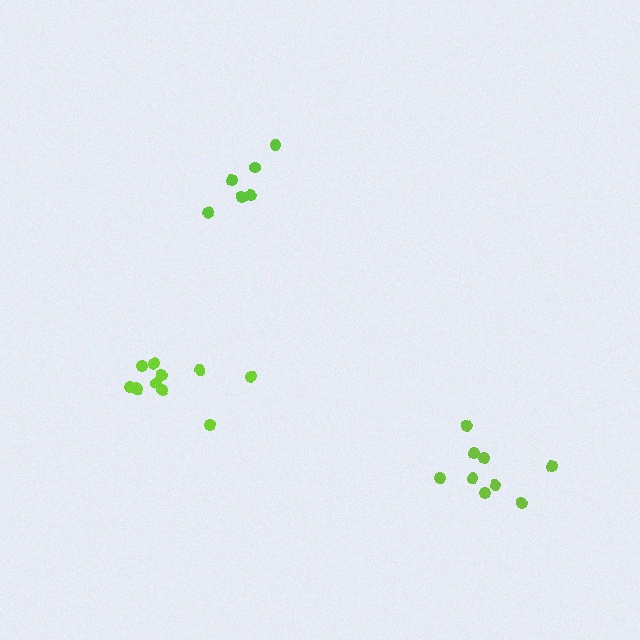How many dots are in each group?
Group 1: 6 dots, Group 2: 11 dots, Group 3: 9 dots (26 total).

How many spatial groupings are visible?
There are 3 spatial groupings.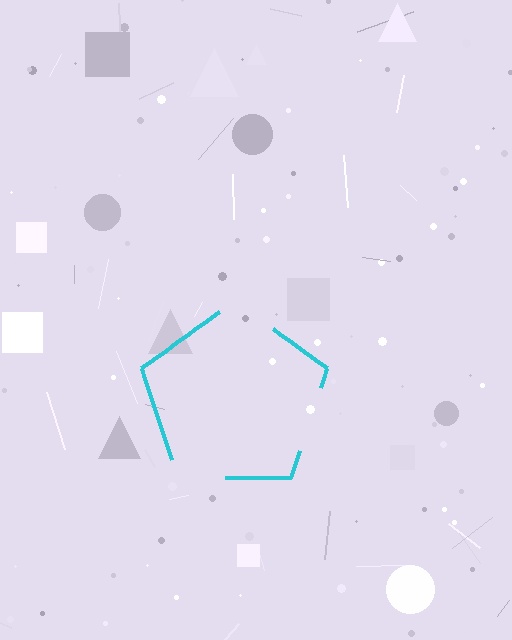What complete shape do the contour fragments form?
The contour fragments form a pentagon.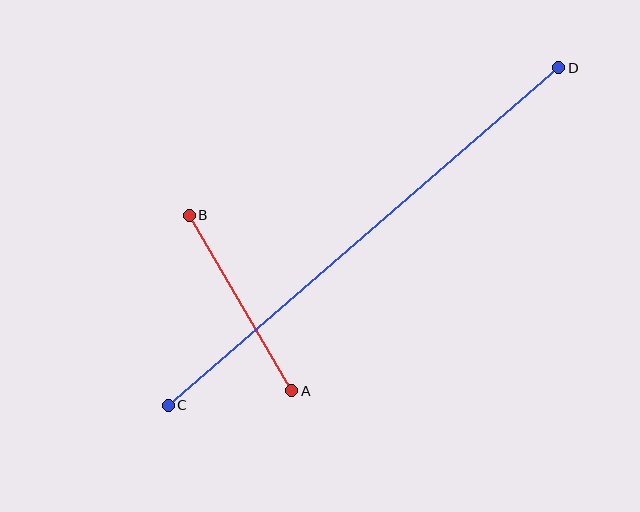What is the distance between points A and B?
The distance is approximately 203 pixels.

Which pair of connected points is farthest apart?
Points C and D are farthest apart.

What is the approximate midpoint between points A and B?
The midpoint is at approximately (240, 303) pixels.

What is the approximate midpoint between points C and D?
The midpoint is at approximately (364, 237) pixels.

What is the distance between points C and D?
The distance is approximately 516 pixels.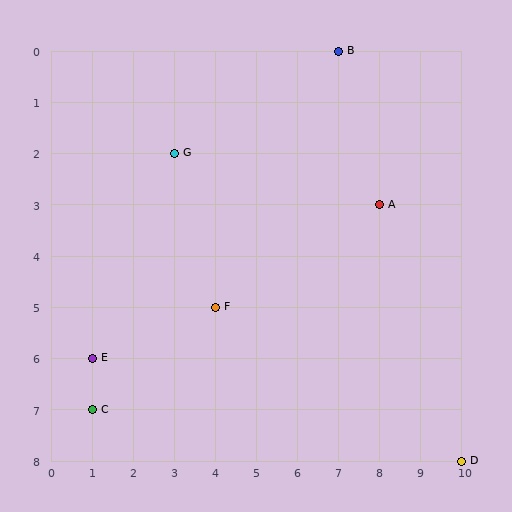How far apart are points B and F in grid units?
Points B and F are 3 columns and 5 rows apart (about 5.8 grid units diagonally).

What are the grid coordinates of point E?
Point E is at grid coordinates (1, 6).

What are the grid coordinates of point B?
Point B is at grid coordinates (7, 0).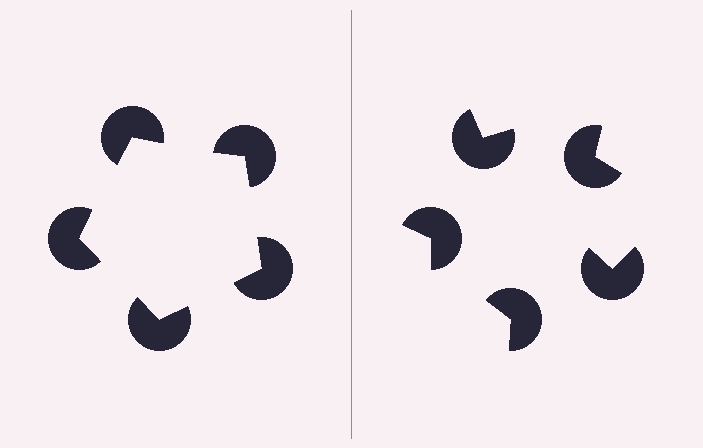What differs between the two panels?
The pac-man discs are positioned identically on both sides; only the wedge orientations differ. On the left they align to a pentagon; on the right they are misaligned.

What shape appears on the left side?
An illusory pentagon.